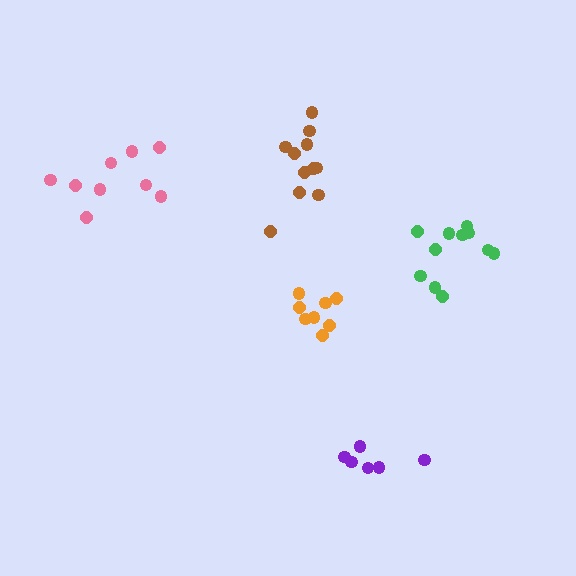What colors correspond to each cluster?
The clusters are colored: green, pink, orange, purple, brown.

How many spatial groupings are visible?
There are 5 spatial groupings.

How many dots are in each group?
Group 1: 11 dots, Group 2: 9 dots, Group 3: 8 dots, Group 4: 6 dots, Group 5: 11 dots (45 total).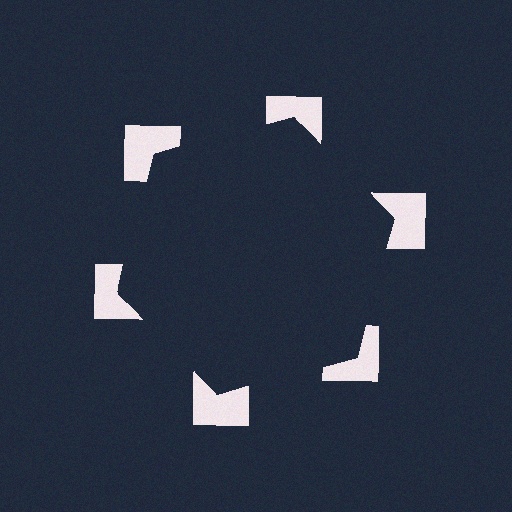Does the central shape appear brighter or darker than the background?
It typically appears slightly darker than the background, even though no actual brightness change is drawn.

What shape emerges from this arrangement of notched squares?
An illusory hexagon — its edges are inferred from the aligned wedge cuts in the notched squares, not physically drawn.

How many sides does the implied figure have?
6 sides.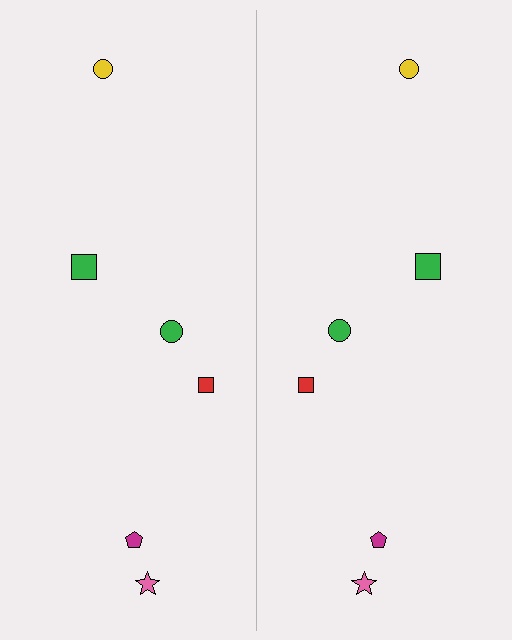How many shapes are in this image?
There are 12 shapes in this image.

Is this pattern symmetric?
Yes, this pattern has bilateral (reflection) symmetry.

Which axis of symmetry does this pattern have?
The pattern has a vertical axis of symmetry running through the center of the image.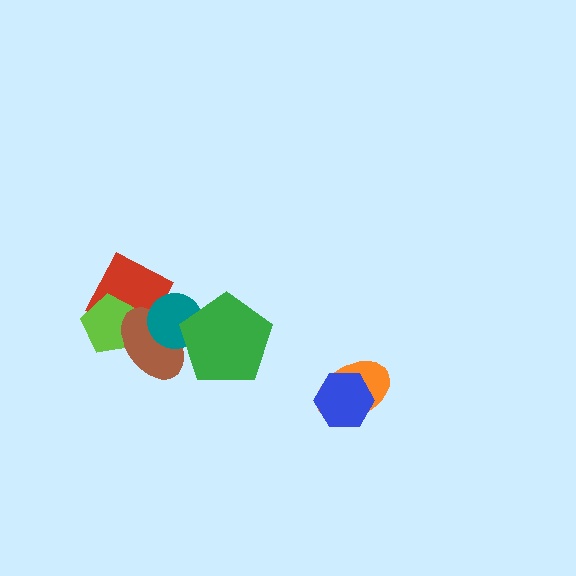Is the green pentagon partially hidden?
No, no other shape covers it.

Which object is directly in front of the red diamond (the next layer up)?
The lime pentagon is directly in front of the red diamond.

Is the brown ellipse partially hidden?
Yes, it is partially covered by another shape.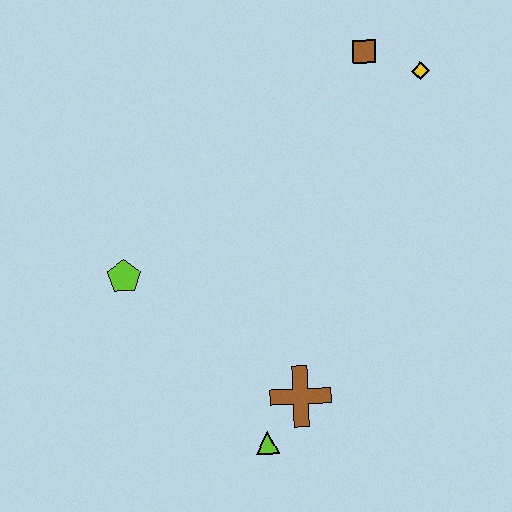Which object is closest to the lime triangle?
The brown cross is closest to the lime triangle.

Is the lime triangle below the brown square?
Yes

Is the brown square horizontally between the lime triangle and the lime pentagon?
No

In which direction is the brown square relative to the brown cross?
The brown square is above the brown cross.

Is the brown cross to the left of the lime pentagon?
No